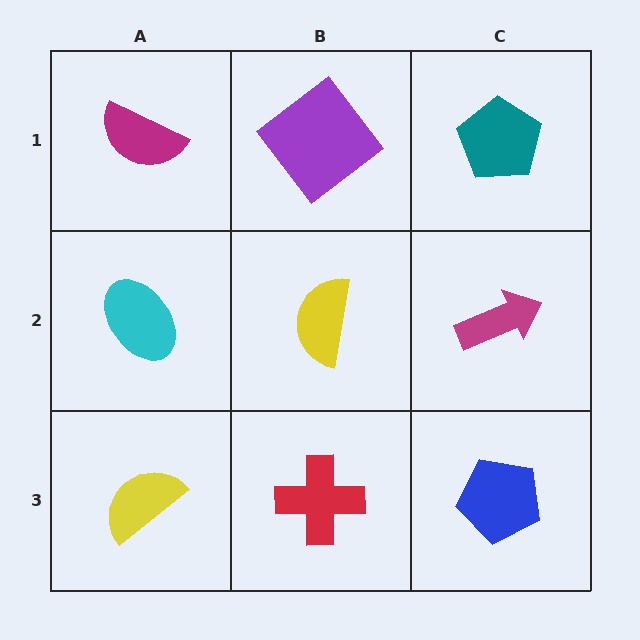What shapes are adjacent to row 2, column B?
A purple diamond (row 1, column B), a red cross (row 3, column B), a cyan ellipse (row 2, column A), a magenta arrow (row 2, column C).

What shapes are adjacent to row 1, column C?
A magenta arrow (row 2, column C), a purple diamond (row 1, column B).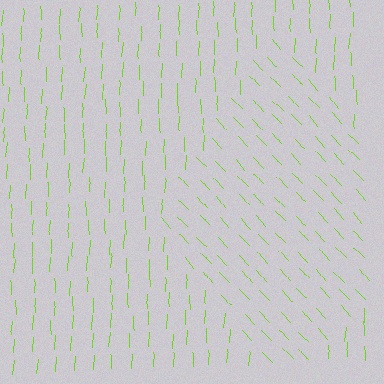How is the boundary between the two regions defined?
The boundary is defined purely by a change in line orientation (approximately 45 degrees difference). All lines are the same color and thickness.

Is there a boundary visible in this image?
Yes, there is a texture boundary formed by a change in line orientation.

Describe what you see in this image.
The image is filled with small lime line segments. A diamond region in the image has lines oriented differently from the surrounding lines, creating a visible texture boundary.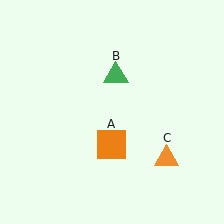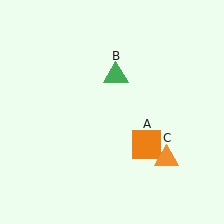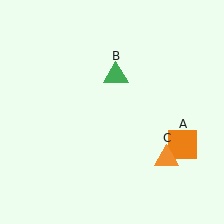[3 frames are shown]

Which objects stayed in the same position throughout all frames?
Green triangle (object B) and orange triangle (object C) remained stationary.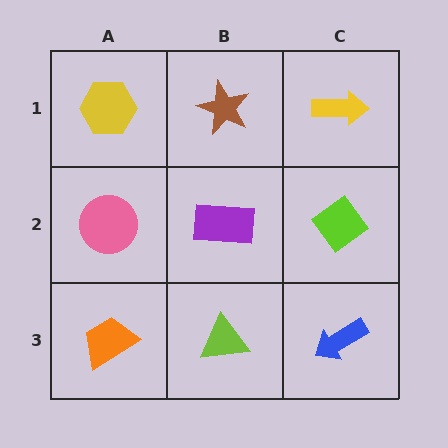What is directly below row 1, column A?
A pink circle.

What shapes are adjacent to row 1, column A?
A pink circle (row 2, column A), a brown star (row 1, column B).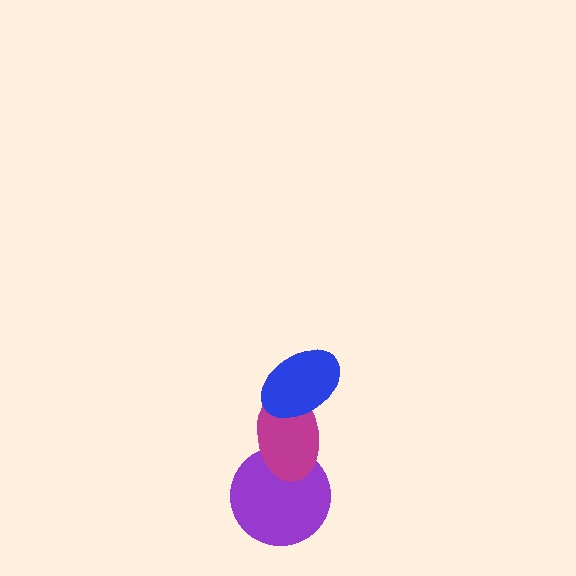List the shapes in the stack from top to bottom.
From top to bottom: the blue ellipse, the magenta ellipse, the purple circle.